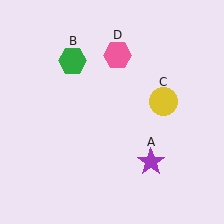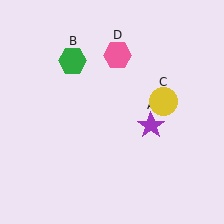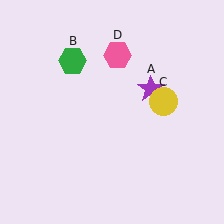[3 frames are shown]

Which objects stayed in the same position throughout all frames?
Green hexagon (object B) and yellow circle (object C) and pink hexagon (object D) remained stationary.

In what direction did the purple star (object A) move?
The purple star (object A) moved up.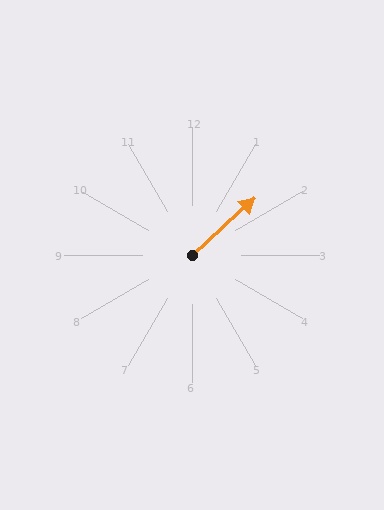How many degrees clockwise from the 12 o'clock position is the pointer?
Approximately 48 degrees.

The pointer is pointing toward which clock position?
Roughly 2 o'clock.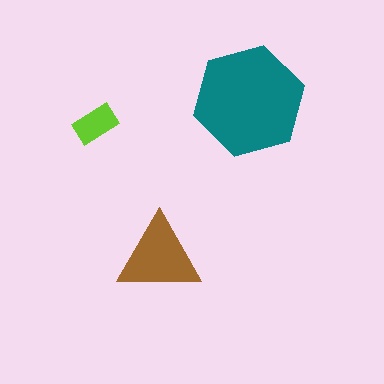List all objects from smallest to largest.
The lime rectangle, the brown triangle, the teal hexagon.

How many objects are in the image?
There are 3 objects in the image.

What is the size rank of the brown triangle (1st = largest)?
2nd.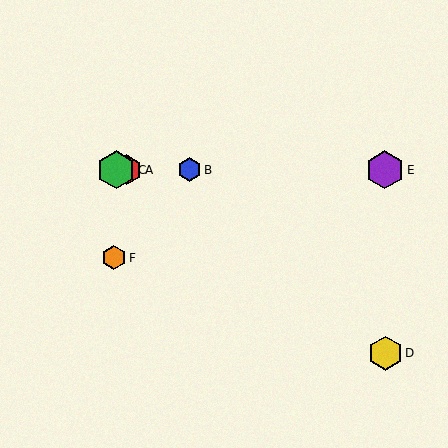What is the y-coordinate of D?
Object D is at y≈353.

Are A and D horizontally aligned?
No, A is at y≈170 and D is at y≈353.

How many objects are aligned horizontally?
4 objects (A, B, C, E) are aligned horizontally.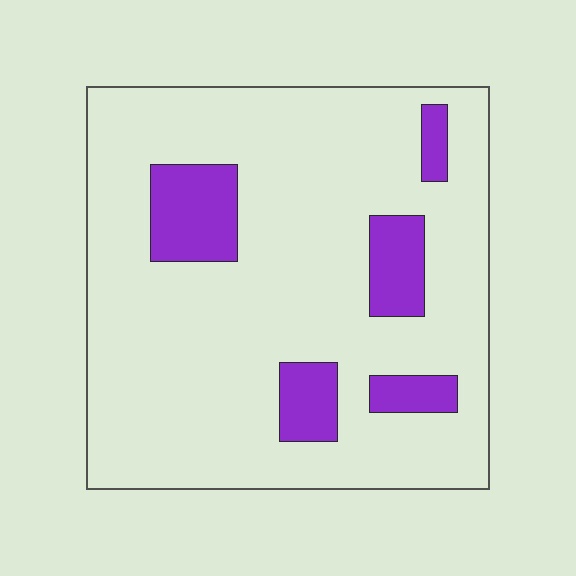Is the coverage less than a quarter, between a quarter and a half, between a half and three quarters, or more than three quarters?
Less than a quarter.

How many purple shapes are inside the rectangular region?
5.